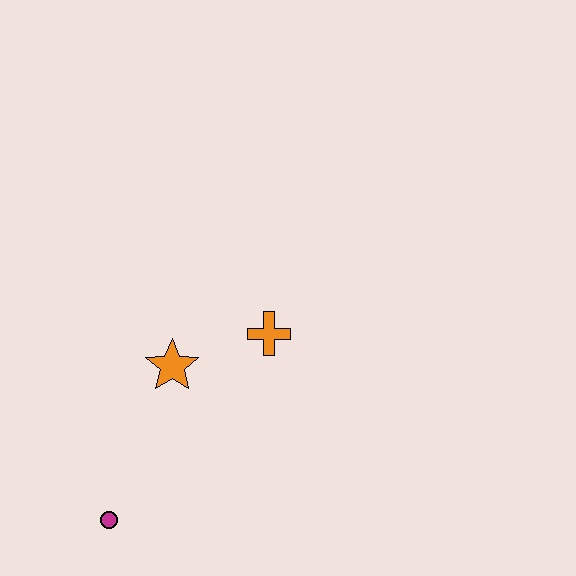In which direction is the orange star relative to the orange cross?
The orange star is to the left of the orange cross.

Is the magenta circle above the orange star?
No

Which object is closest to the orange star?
The orange cross is closest to the orange star.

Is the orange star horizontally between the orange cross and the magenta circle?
Yes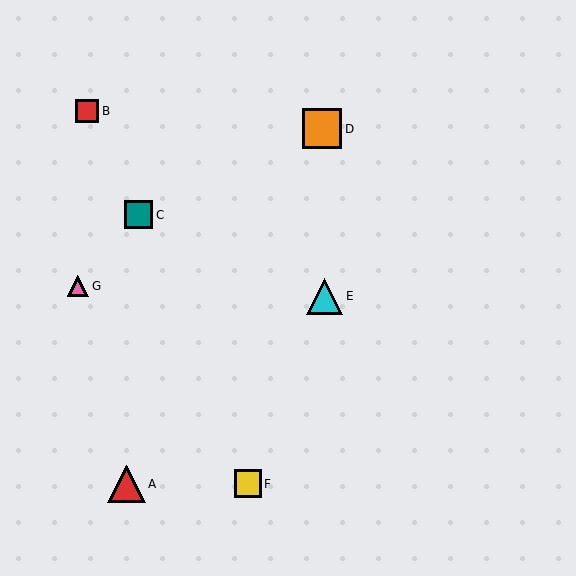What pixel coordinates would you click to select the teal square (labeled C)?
Click at (138, 215) to select the teal square C.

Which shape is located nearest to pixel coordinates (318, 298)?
The cyan triangle (labeled E) at (325, 296) is nearest to that location.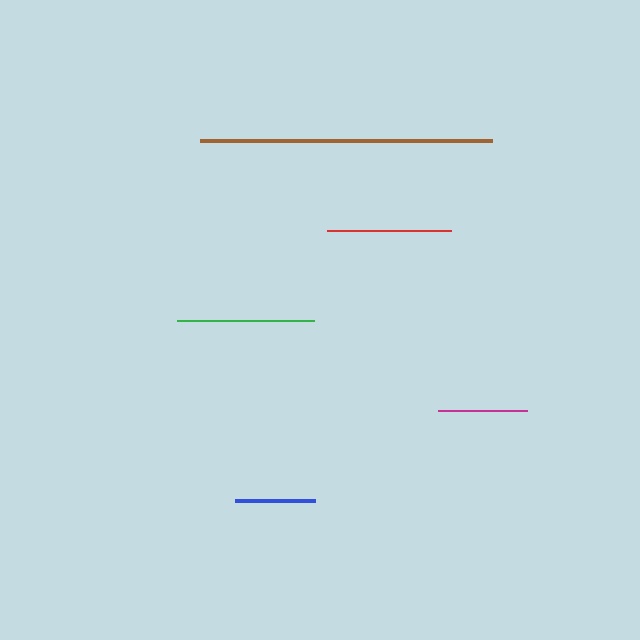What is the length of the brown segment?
The brown segment is approximately 292 pixels long.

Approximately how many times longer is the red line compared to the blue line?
The red line is approximately 1.5 times the length of the blue line.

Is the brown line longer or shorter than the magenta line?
The brown line is longer than the magenta line.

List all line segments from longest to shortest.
From longest to shortest: brown, green, red, magenta, blue.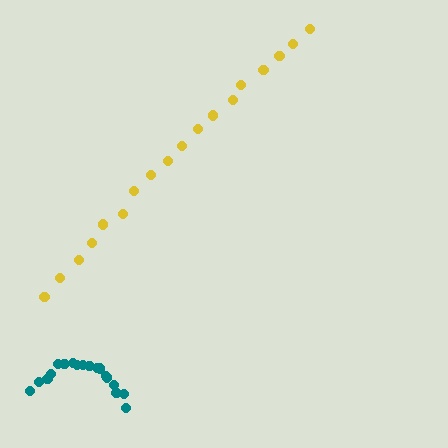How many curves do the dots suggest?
There are 2 distinct paths.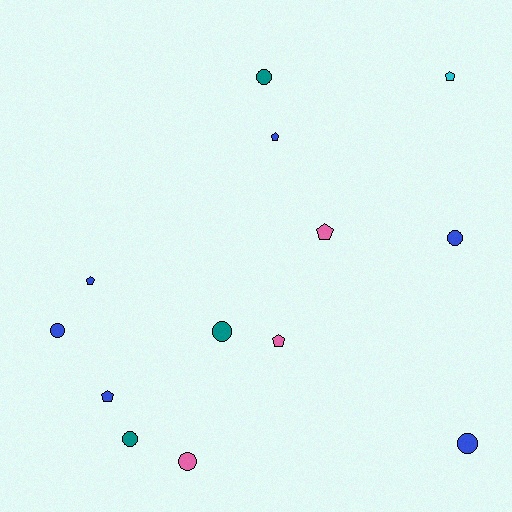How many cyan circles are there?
There are no cyan circles.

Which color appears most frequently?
Blue, with 6 objects.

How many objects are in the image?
There are 13 objects.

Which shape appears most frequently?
Circle, with 7 objects.